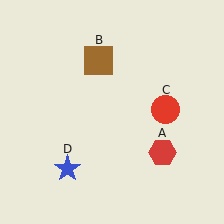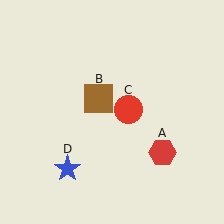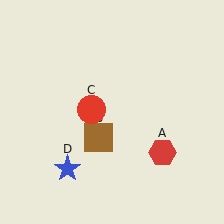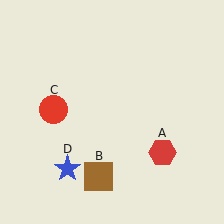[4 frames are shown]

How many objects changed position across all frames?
2 objects changed position: brown square (object B), red circle (object C).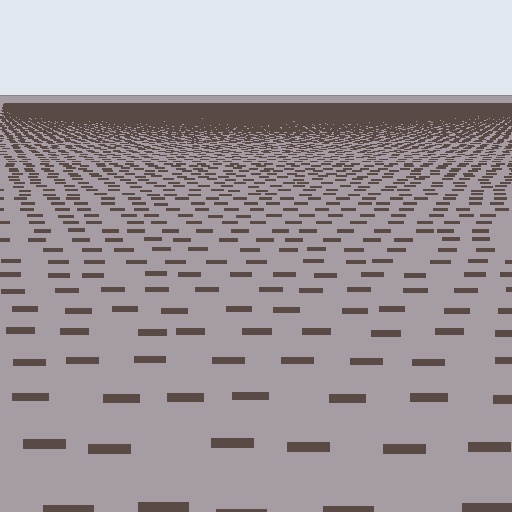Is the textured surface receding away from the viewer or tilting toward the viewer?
The surface is receding away from the viewer. Texture elements get smaller and denser toward the top.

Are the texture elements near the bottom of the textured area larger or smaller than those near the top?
Larger. Near the bottom, elements are closer to the viewer and appear at a bigger on-screen size.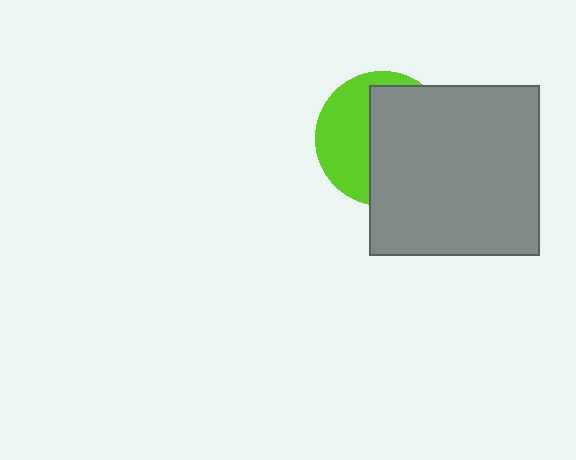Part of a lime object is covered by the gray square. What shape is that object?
It is a circle.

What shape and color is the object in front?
The object in front is a gray square.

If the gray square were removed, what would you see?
You would see the complete lime circle.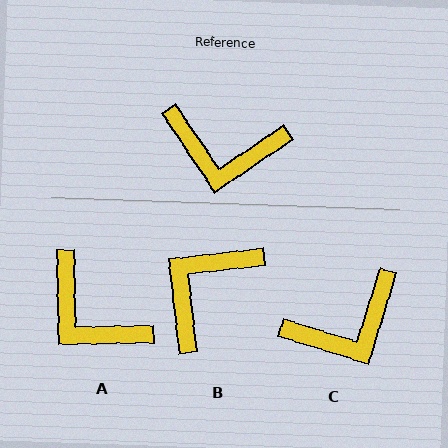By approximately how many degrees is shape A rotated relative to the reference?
Approximately 33 degrees clockwise.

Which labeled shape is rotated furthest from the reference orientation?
B, about 117 degrees away.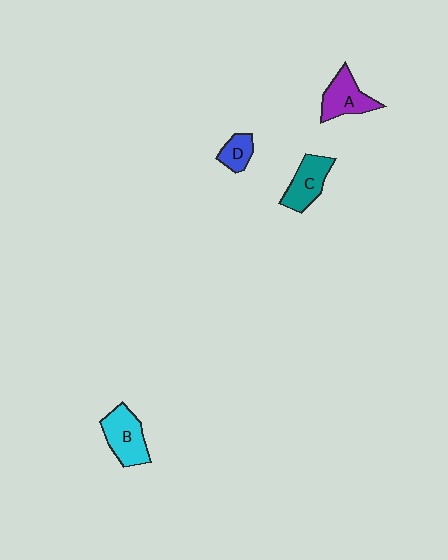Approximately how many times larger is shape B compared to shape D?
Approximately 2.0 times.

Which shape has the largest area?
Shape B (cyan).